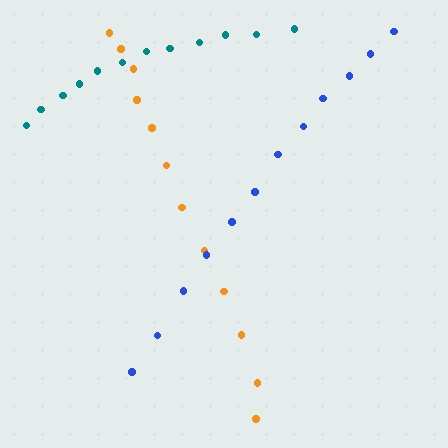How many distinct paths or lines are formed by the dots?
There are 3 distinct paths.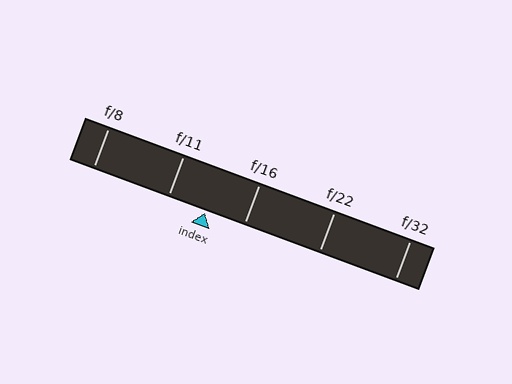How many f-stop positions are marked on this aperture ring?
There are 5 f-stop positions marked.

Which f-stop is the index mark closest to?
The index mark is closest to f/11.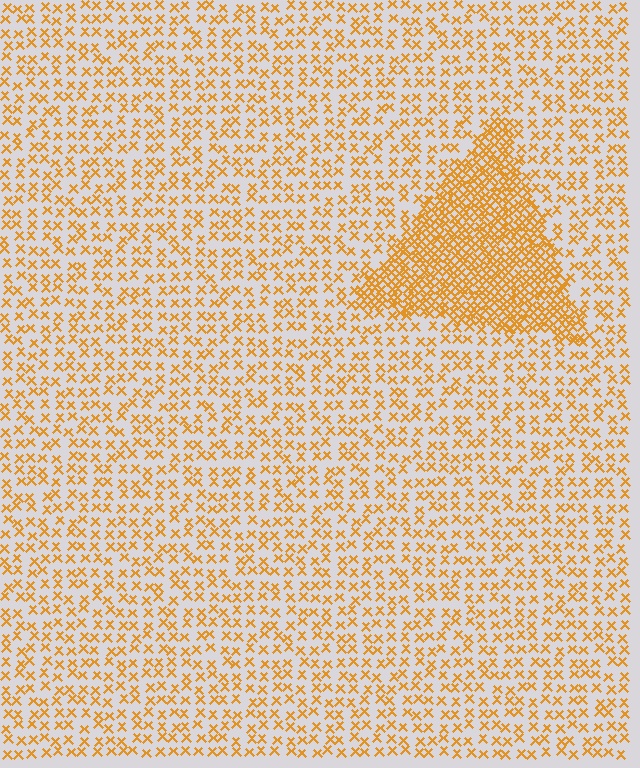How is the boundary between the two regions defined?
The boundary is defined by a change in element density (approximately 2.6x ratio). All elements are the same color, size, and shape.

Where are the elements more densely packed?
The elements are more densely packed inside the triangle boundary.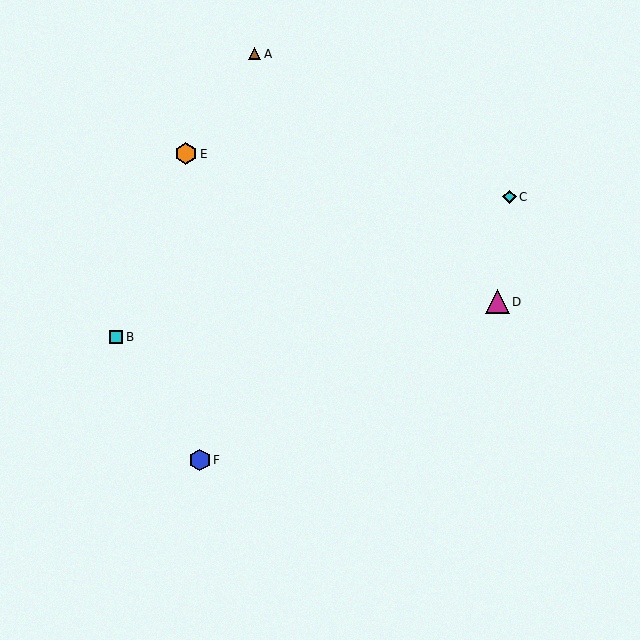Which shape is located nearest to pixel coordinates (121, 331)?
The cyan square (labeled B) at (116, 337) is nearest to that location.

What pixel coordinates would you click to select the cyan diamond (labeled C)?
Click at (509, 197) to select the cyan diamond C.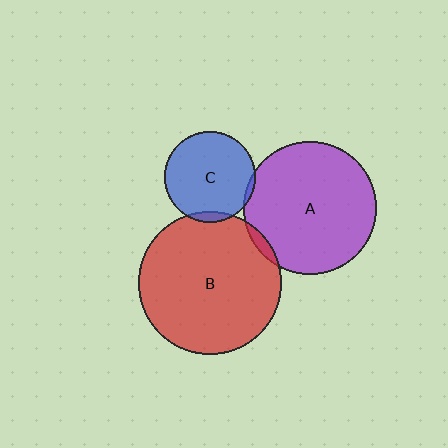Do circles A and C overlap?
Yes.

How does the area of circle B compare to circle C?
Approximately 2.5 times.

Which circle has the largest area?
Circle B (red).